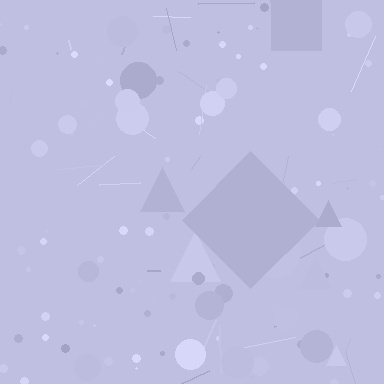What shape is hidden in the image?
A diamond is hidden in the image.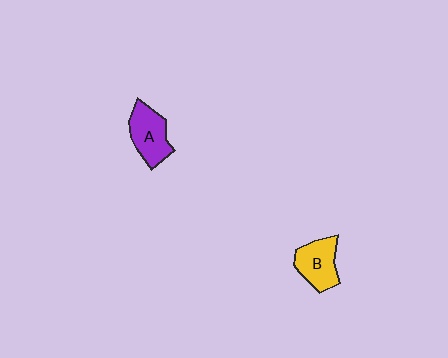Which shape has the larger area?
Shape A (purple).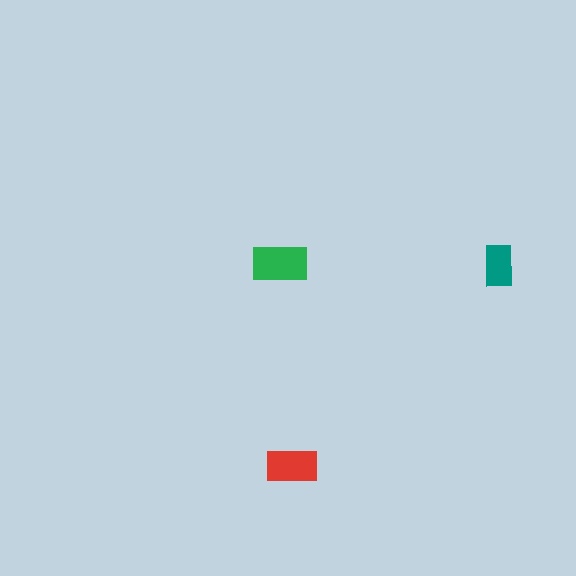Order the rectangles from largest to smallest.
the green one, the red one, the teal one.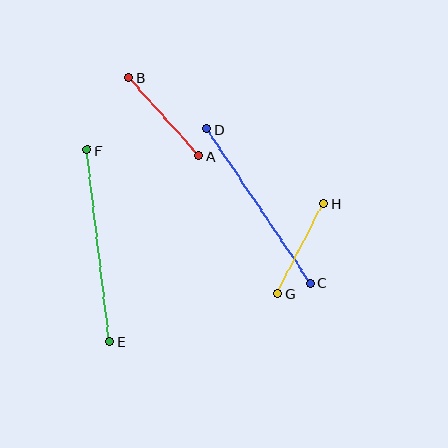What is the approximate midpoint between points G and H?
The midpoint is at approximately (300, 249) pixels.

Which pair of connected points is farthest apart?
Points E and F are farthest apart.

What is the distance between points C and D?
The distance is approximately 185 pixels.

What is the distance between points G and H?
The distance is approximately 101 pixels.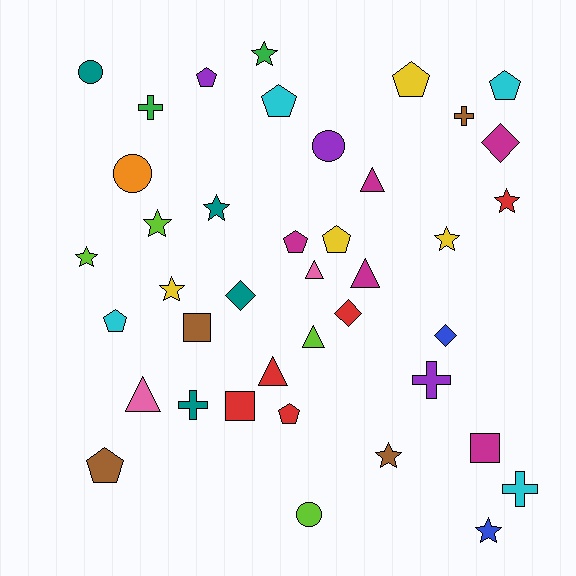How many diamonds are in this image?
There are 4 diamonds.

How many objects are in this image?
There are 40 objects.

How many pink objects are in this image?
There are 2 pink objects.